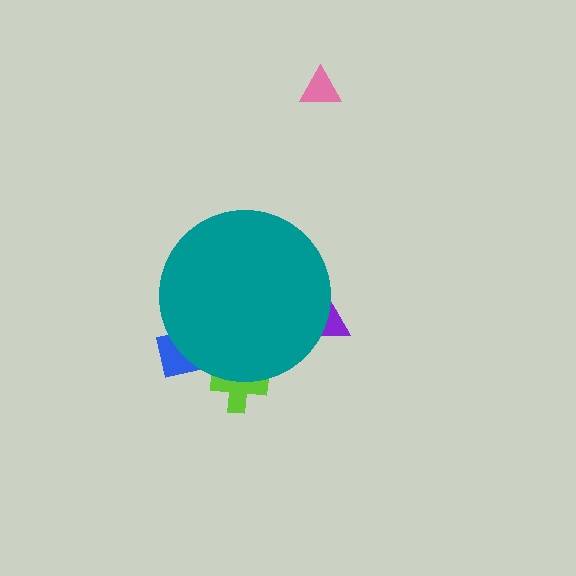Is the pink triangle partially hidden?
No, the pink triangle is fully visible.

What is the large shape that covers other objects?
A teal circle.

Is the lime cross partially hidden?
Yes, the lime cross is partially hidden behind the teal circle.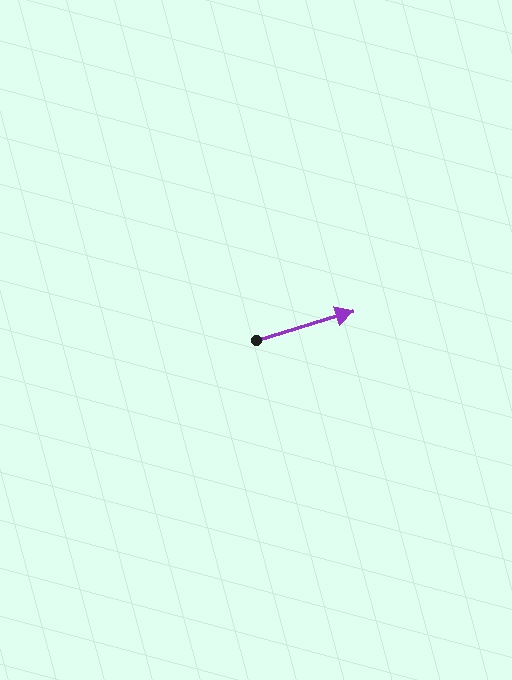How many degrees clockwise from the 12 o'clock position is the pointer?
Approximately 73 degrees.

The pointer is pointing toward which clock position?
Roughly 2 o'clock.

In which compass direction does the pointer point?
East.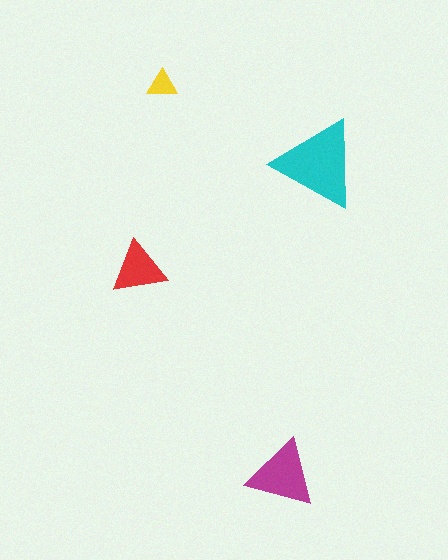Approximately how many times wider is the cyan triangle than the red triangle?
About 1.5 times wider.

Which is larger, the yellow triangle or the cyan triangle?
The cyan one.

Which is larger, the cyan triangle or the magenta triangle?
The cyan one.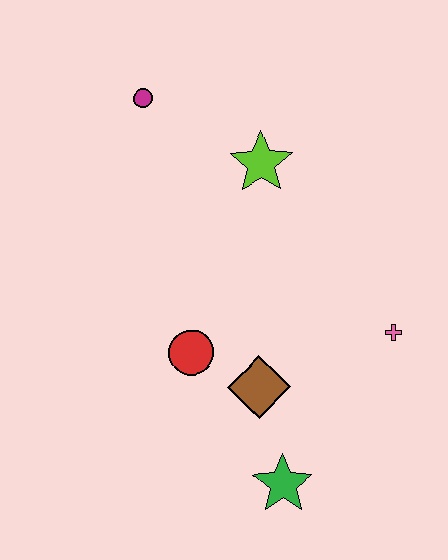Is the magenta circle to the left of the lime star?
Yes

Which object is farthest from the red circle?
The magenta circle is farthest from the red circle.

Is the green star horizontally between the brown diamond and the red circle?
No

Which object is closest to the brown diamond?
The red circle is closest to the brown diamond.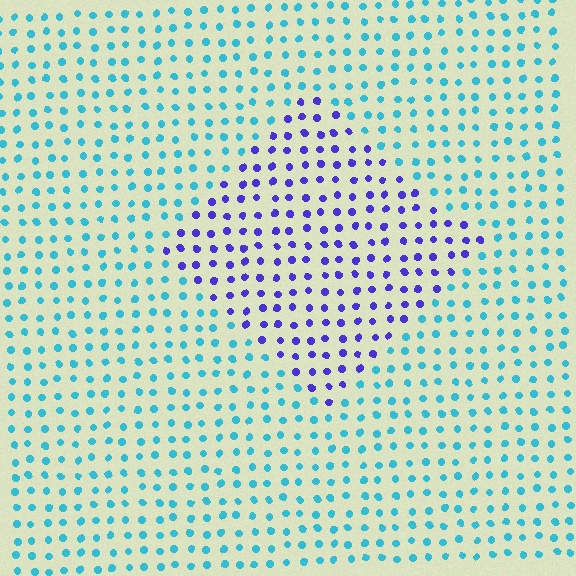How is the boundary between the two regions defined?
The boundary is defined purely by a slight shift in hue (about 60 degrees). Spacing, size, and orientation are identical on both sides.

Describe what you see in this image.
The image is filled with small cyan elements in a uniform arrangement. A diamond-shaped region is visible where the elements are tinted to a slightly different hue, forming a subtle color boundary.